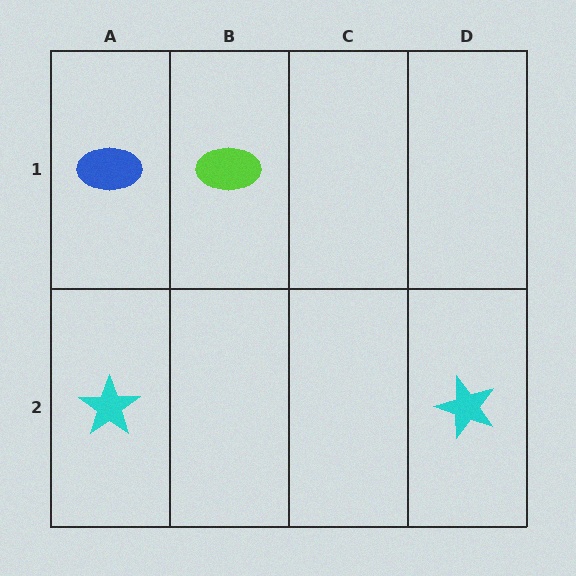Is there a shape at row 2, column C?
No, that cell is empty.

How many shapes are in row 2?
2 shapes.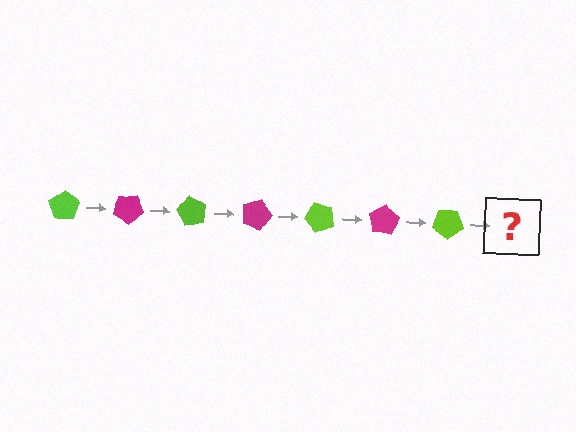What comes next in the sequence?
The next element should be a magenta pentagon, rotated 210 degrees from the start.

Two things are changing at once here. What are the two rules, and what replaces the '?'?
The two rules are that it rotates 30 degrees each step and the color cycles through lime and magenta. The '?' should be a magenta pentagon, rotated 210 degrees from the start.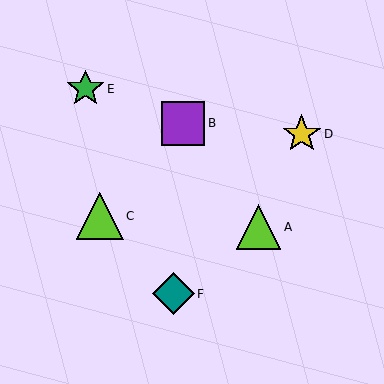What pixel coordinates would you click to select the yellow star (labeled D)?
Click at (302, 134) to select the yellow star D.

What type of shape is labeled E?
Shape E is a green star.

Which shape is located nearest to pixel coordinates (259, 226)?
The lime triangle (labeled A) at (259, 227) is nearest to that location.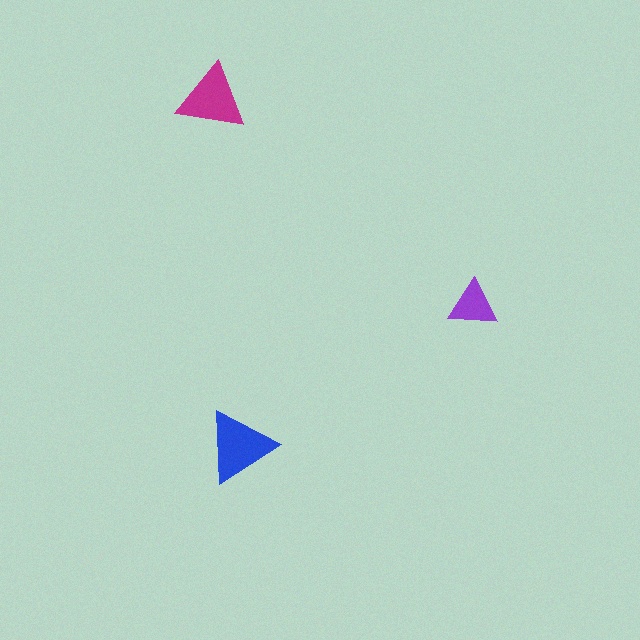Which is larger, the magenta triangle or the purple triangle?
The magenta one.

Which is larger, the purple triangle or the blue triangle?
The blue one.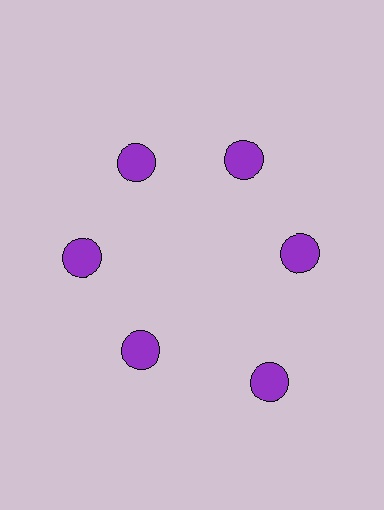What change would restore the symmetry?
The symmetry would be restored by moving it inward, back onto the ring so that all 6 circles sit at equal angles and equal distance from the center.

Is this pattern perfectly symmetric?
No. The 6 purple circles are arranged in a ring, but one element near the 5 o'clock position is pushed outward from the center, breaking the 6-fold rotational symmetry.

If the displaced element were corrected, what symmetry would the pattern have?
It would have 6-fold rotational symmetry — the pattern would map onto itself every 60 degrees.